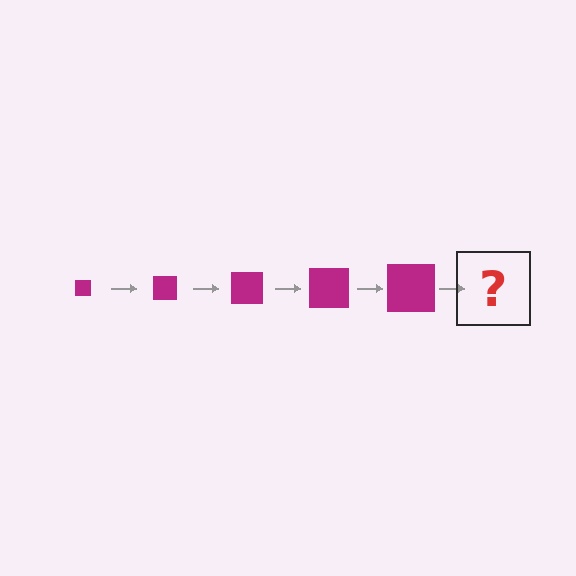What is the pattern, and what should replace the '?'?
The pattern is that the square gets progressively larger each step. The '?' should be a magenta square, larger than the previous one.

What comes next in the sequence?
The next element should be a magenta square, larger than the previous one.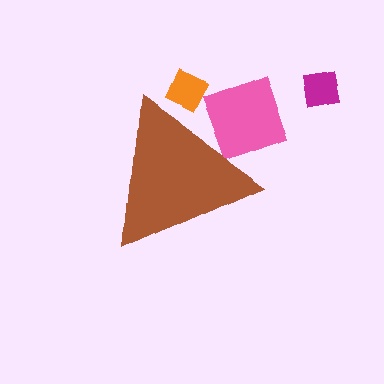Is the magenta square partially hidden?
No, the magenta square is fully visible.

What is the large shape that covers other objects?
A brown triangle.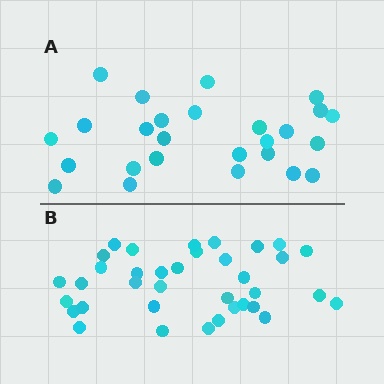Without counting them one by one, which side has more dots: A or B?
Region B (the bottom region) has more dots.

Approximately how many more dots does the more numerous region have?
Region B has roughly 10 or so more dots than region A.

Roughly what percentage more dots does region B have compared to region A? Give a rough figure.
About 40% more.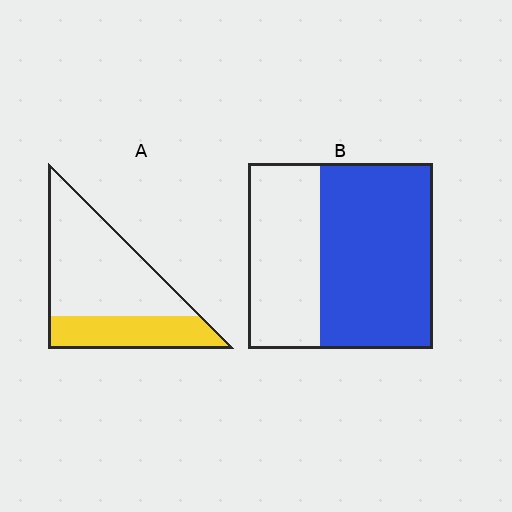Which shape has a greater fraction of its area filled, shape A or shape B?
Shape B.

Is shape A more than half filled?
No.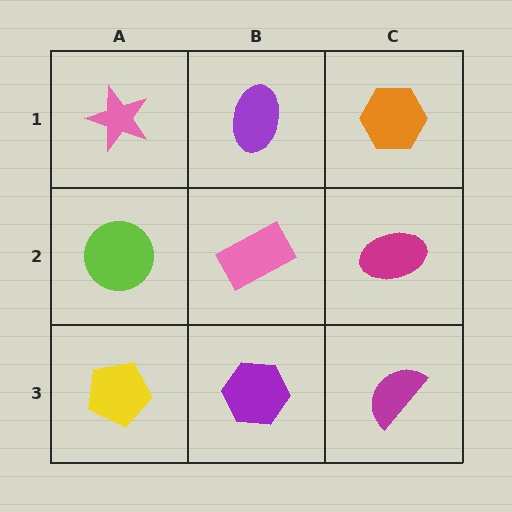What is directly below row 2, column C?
A magenta semicircle.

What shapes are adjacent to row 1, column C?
A magenta ellipse (row 2, column C), a purple ellipse (row 1, column B).